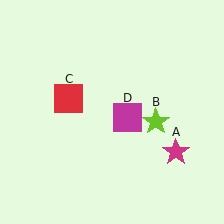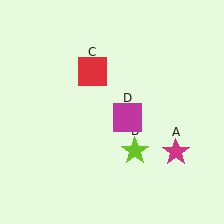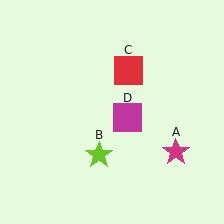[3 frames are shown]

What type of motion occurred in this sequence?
The lime star (object B), red square (object C) rotated clockwise around the center of the scene.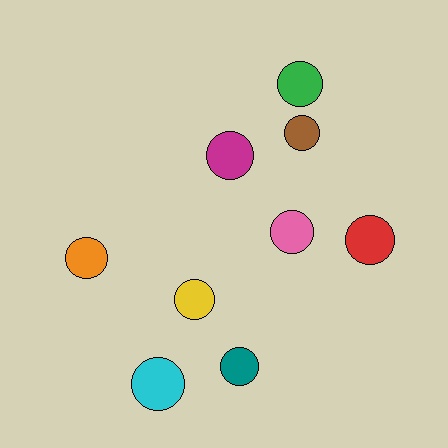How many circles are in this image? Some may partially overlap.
There are 9 circles.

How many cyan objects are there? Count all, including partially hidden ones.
There is 1 cyan object.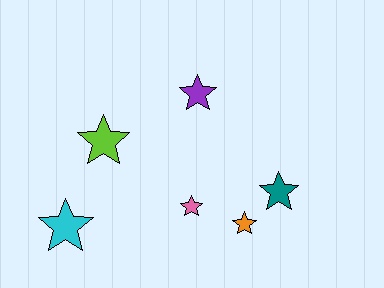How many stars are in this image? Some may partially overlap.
There are 6 stars.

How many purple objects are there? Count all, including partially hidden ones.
There is 1 purple object.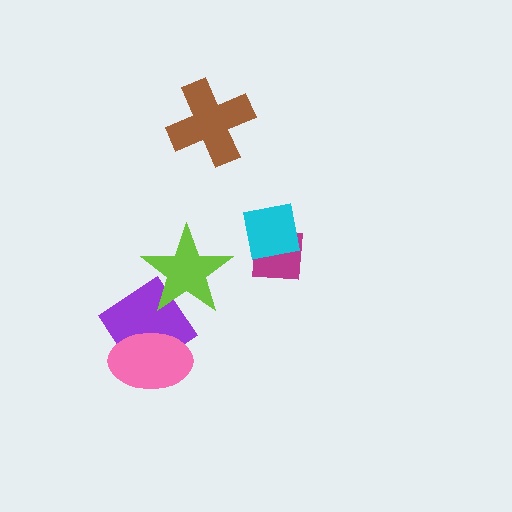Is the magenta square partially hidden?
Yes, it is partially covered by another shape.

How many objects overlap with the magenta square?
1 object overlaps with the magenta square.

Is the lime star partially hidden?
No, no other shape covers it.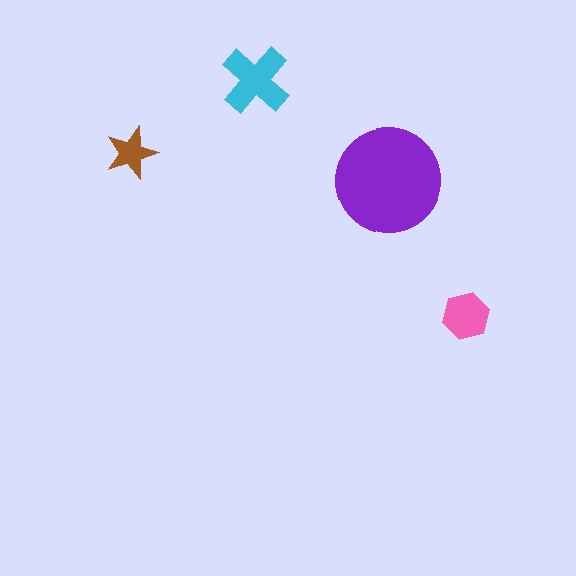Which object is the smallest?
The brown star.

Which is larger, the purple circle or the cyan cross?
The purple circle.